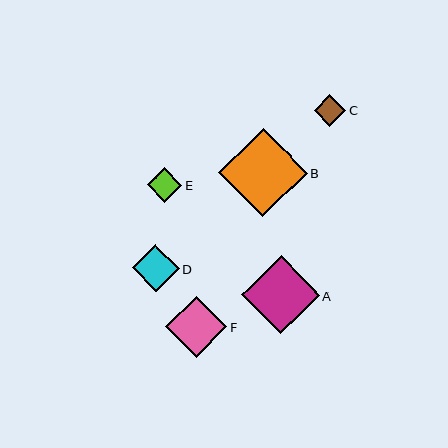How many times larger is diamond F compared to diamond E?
Diamond F is approximately 1.8 times the size of diamond E.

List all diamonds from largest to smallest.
From largest to smallest: B, A, F, D, E, C.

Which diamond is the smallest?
Diamond C is the smallest with a size of approximately 32 pixels.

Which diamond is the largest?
Diamond B is the largest with a size of approximately 88 pixels.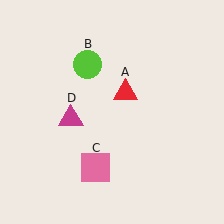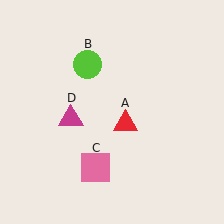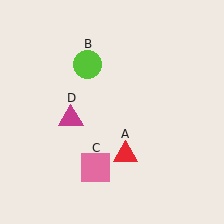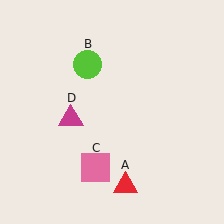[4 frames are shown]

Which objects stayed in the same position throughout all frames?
Lime circle (object B) and pink square (object C) and magenta triangle (object D) remained stationary.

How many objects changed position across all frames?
1 object changed position: red triangle (object A).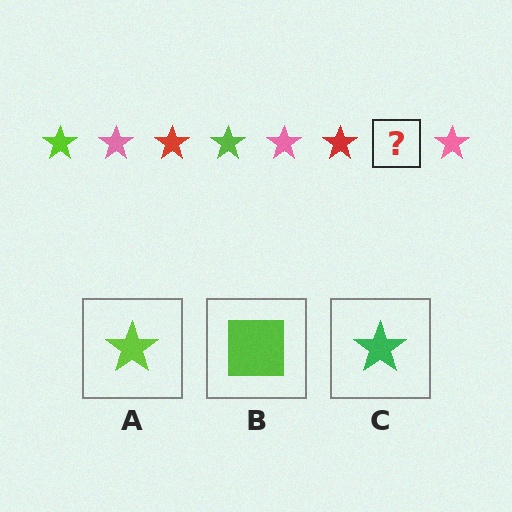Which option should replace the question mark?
Option A.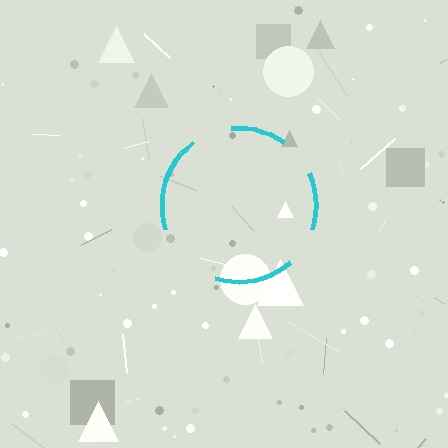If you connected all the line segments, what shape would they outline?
They would outline a circle.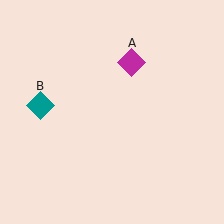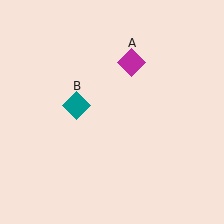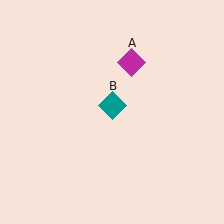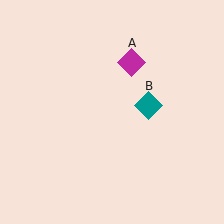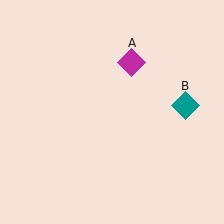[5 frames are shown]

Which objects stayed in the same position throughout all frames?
Magenta diamond (object A) remained stationary.